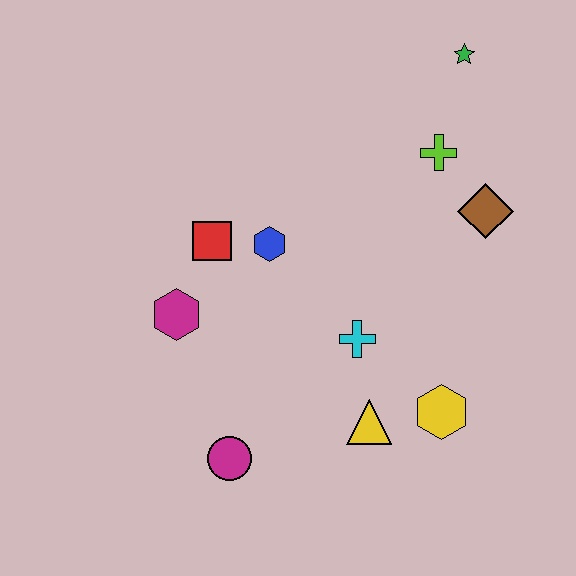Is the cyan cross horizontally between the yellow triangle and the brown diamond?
No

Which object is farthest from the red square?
The green star is farthest from the red square.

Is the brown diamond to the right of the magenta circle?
Yes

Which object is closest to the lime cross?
The brown diamond is closest to the lime cross.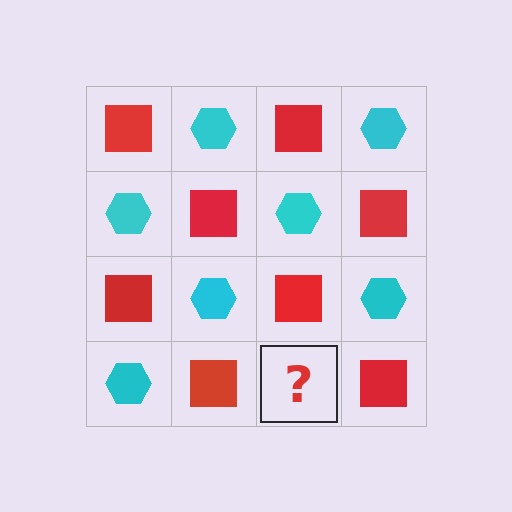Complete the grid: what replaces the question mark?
The question mark should be replaced with a cyan hexagon.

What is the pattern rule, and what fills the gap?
The rule is that it alternates red square and cyan hexagon in a checkerboard pattern. The gap should be filled with a cyan hexagon.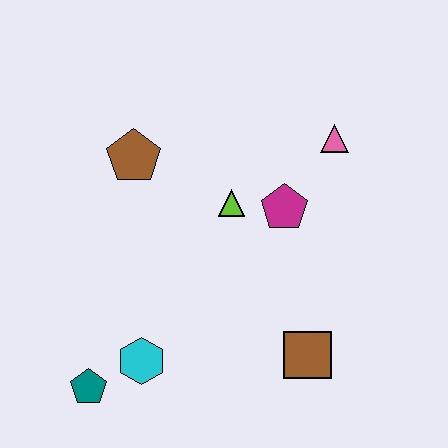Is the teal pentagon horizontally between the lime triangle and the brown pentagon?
No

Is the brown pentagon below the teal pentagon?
No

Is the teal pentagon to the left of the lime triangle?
Yes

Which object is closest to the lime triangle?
The magenta pentagon is closest to the lime triangle.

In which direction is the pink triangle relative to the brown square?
The pink triangle is above the brown square.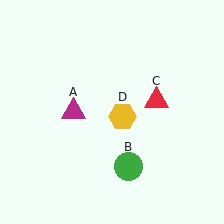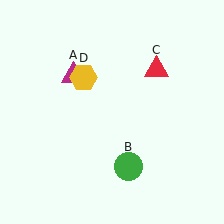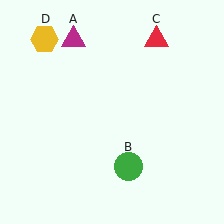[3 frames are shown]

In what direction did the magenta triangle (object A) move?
The magenta triangle (object A) moved up.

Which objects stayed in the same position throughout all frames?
Green circle (object B) remained stationary.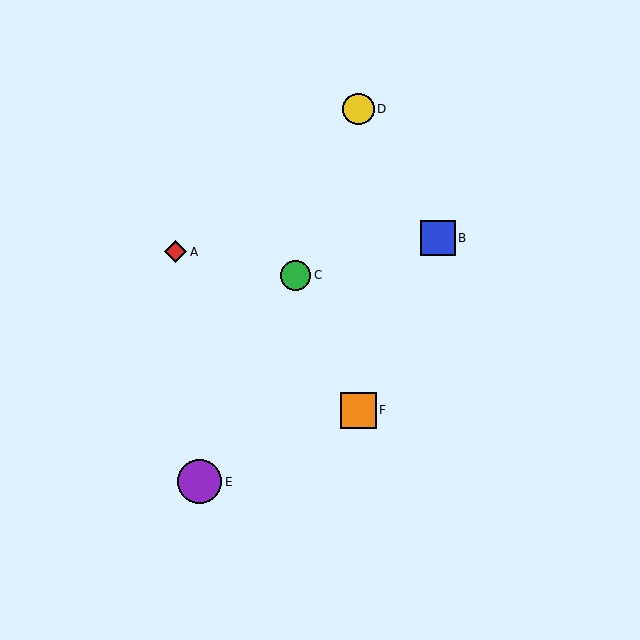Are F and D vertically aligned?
Yes, both are at x≈358.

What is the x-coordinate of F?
Object F is at x≈358.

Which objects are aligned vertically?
Objects D, F are aligned vertically.